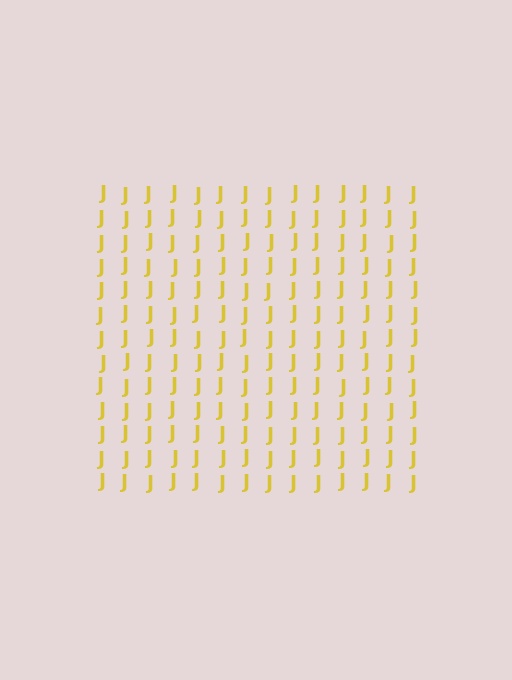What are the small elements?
The small elements are letter J's.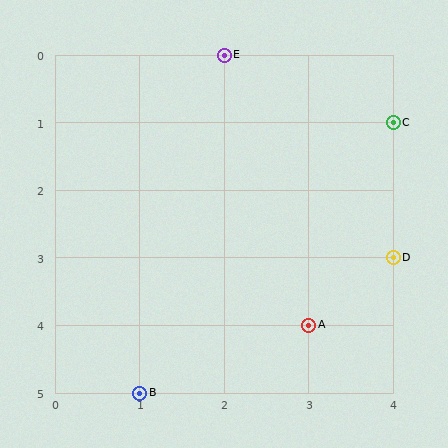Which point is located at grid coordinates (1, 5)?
Point B is at (1, 5).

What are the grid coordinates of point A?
Point A is at grid coordinates (3, 4).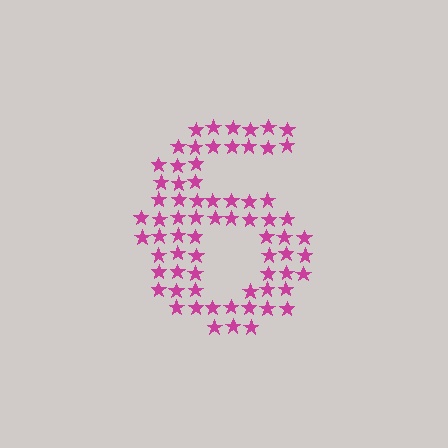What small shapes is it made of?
It is made of small stars.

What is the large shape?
The large shape is the digit 6.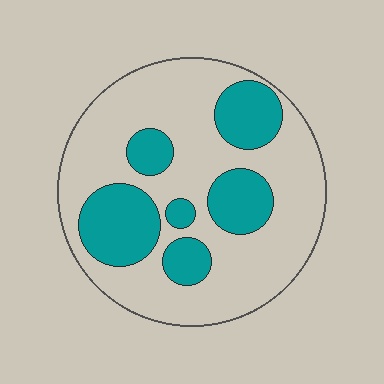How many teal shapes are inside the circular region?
6.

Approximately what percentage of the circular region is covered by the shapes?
Approximately 30%.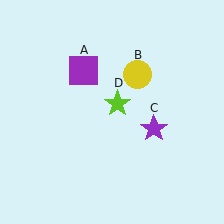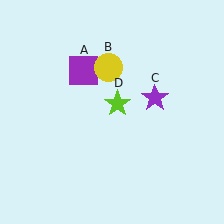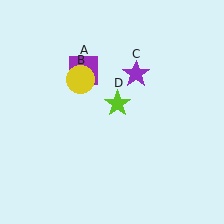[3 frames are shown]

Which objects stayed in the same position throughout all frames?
Purple square (object A) and lime star (object D) remained stationary.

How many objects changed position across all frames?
2 objects changed position: yellow circle (object B), purple star (object C).